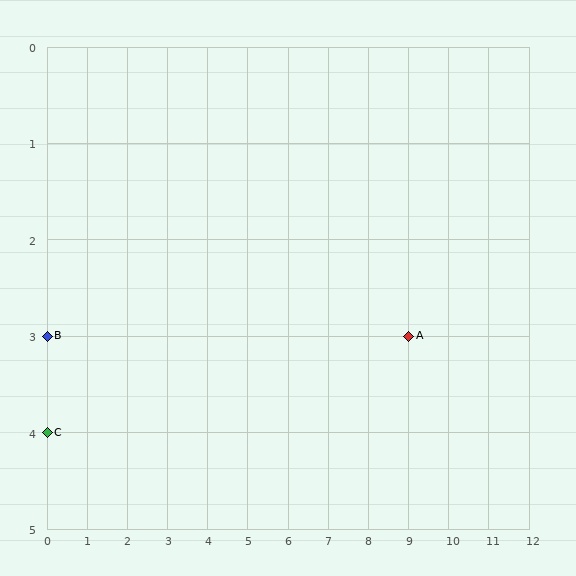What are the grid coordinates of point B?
Point B is at grid coordinates (0, 3).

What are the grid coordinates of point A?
Point A is at grid coordinates (9, 3).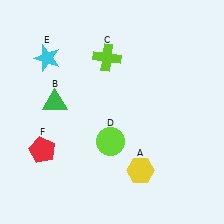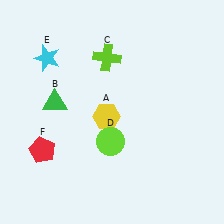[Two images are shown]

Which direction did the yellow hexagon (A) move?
The yellow hexagon (A) moved up.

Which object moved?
The yellow hexagon (A) moved up.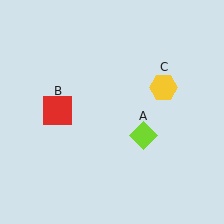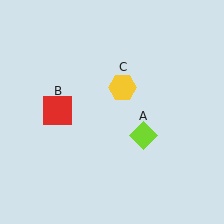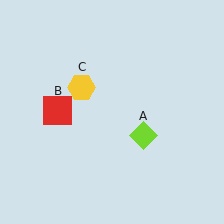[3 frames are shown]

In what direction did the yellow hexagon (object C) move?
The yellow hexagon (object C) moved left.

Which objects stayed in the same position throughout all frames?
Lime diamond (object A) and red square (object B) remained stationary.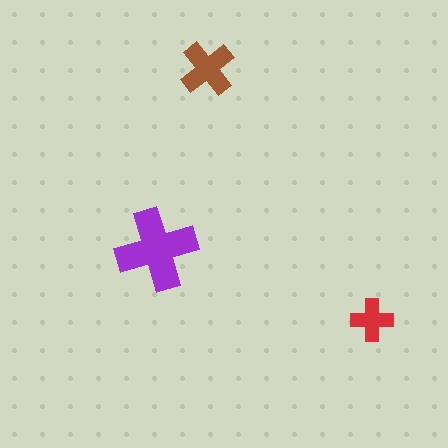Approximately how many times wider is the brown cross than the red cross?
About 1.5 times wider.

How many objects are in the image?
There are 3 objects in the image.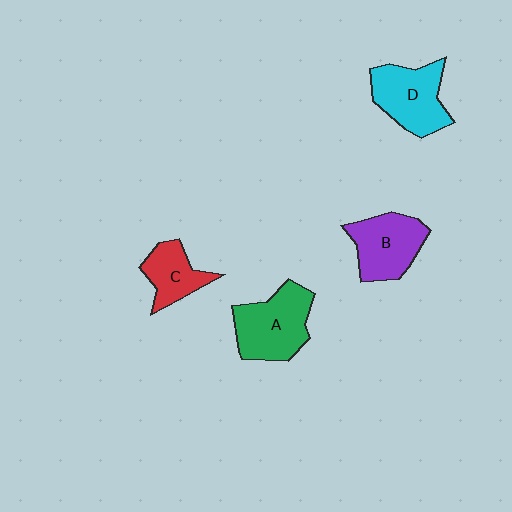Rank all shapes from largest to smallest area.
From largest to smallest: A (green), D (cyan), B (purple), C (red).